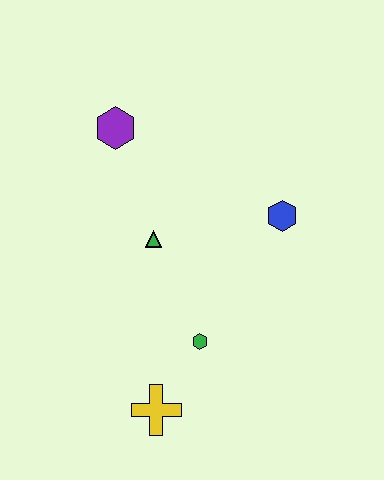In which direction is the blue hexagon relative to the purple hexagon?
The blue hexagon is to the right of the purple hexagon.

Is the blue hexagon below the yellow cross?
No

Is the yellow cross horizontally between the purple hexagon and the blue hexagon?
Yes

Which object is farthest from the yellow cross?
The purple hexagon is farthest from the yellow cross.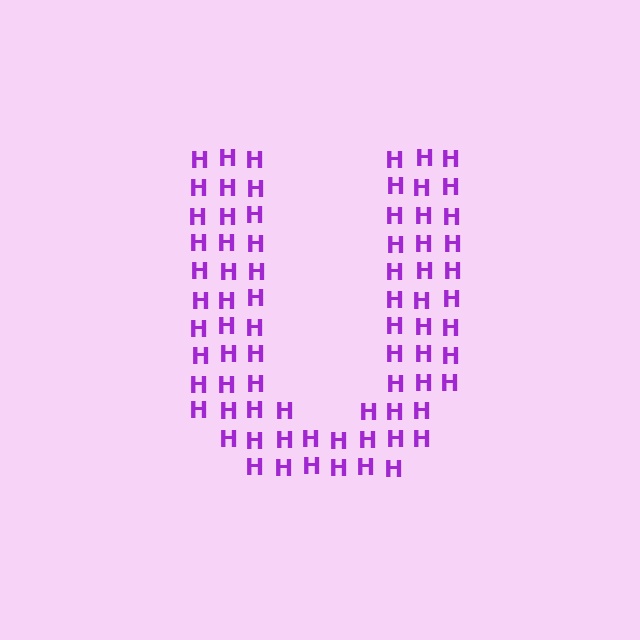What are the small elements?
The small elements are letter H's.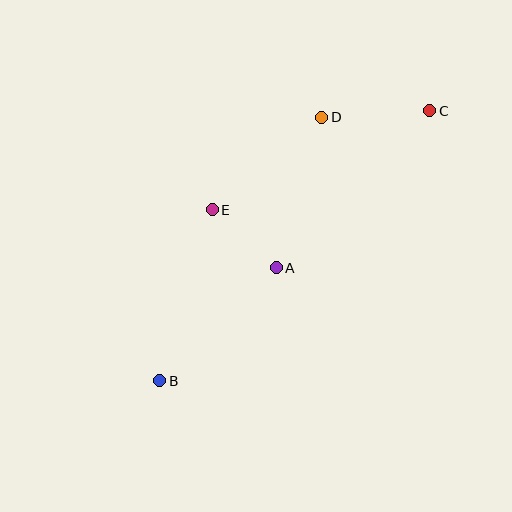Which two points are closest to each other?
Points A and E are closest to each other.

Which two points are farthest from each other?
Points B and C are farthest from each other.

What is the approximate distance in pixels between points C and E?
The distance between C and E is approximately 239 pixels.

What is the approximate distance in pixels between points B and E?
The distance between B and E is approximately 178 pixels.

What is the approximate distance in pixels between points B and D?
The distance between B and D is approximately 309 pixels.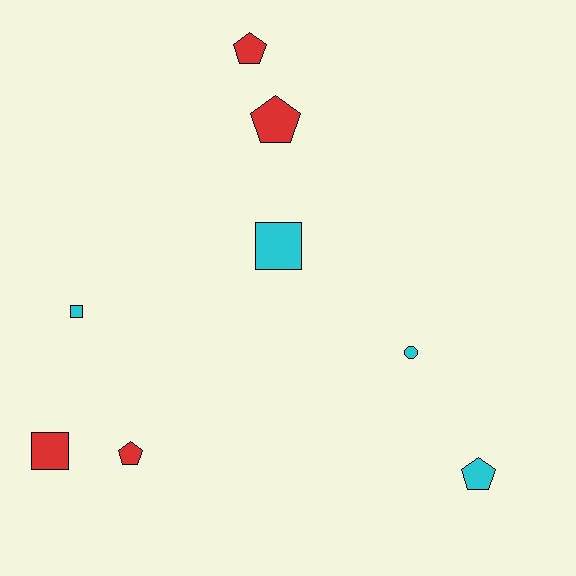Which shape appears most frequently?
Pentagon, with 4 objects.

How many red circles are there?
There are no red circles.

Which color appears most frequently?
Red, with 4 objects.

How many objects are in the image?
There are 8 objects.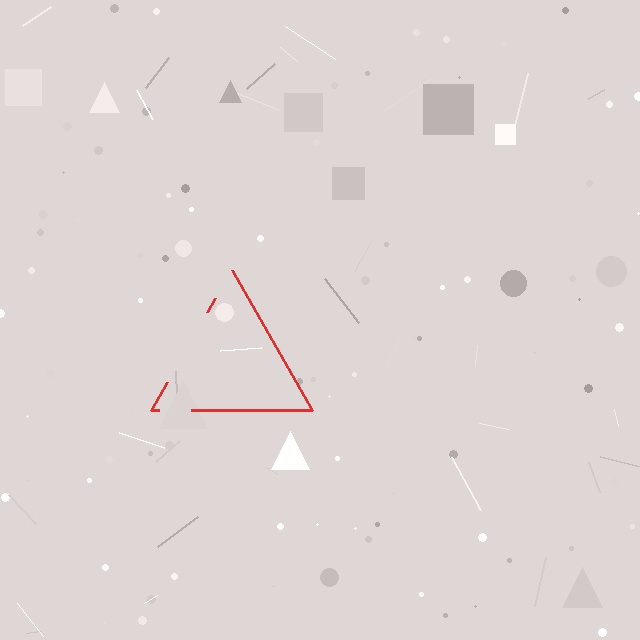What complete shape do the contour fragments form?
The contour fragments form a triangle.